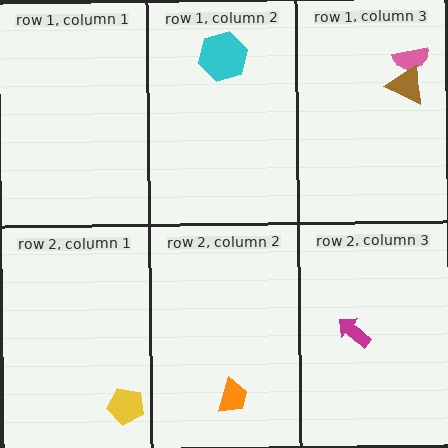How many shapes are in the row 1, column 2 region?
1.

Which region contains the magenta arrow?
The row 2, column 3 region.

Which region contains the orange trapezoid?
The row 2, column 2 region.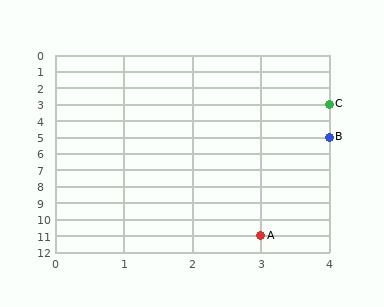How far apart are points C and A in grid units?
Points C and A are 1 column and 8 rows apart (about 8.1 grid units diagonally).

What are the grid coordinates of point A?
Point A is at grid coordinates (3, 11).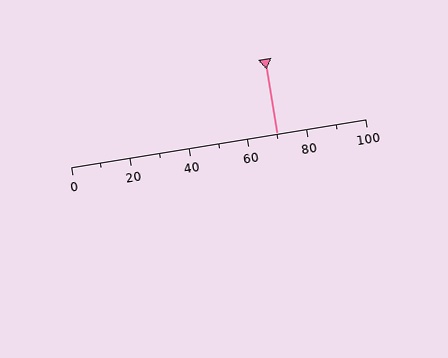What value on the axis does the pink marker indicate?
The marker indicates approximately 70.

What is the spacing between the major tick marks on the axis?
The major ticks are spaced 20 apart.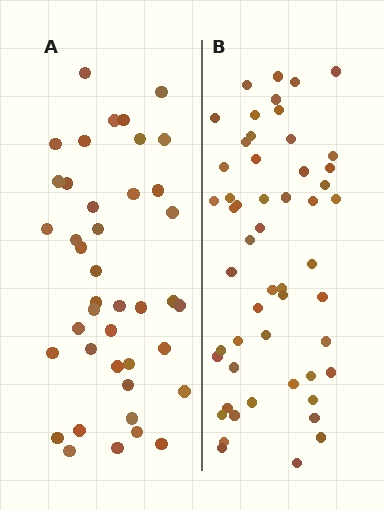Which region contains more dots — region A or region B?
Region B (the right region) has more dots.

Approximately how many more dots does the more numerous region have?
Region B has roughly 12 or so more dots than region A.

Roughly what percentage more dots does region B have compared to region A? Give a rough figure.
About 30% more.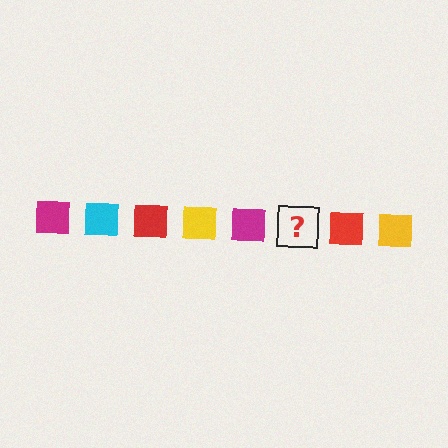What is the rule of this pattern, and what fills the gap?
The rule is that the pattern cycles through magenta, cyan, red, yellow squares. The gap should be filled with a cyan square.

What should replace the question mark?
The question mark should be replaced with a cyan square.